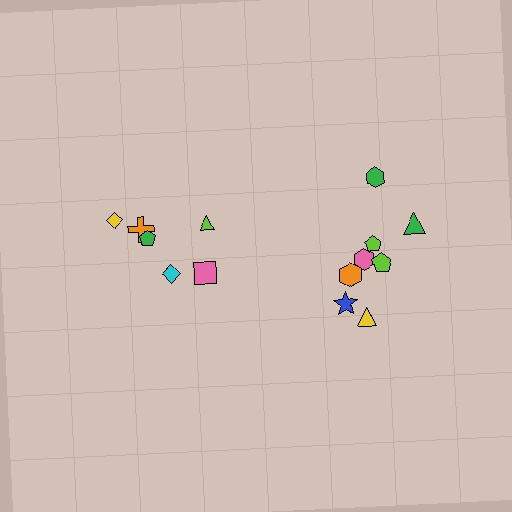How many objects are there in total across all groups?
There are 14 objects.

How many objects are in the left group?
There are 6 objects.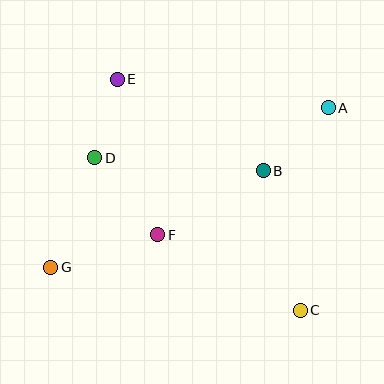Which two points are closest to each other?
Points D and E are closest to each other.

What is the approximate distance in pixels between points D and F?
The distance between D and F is approximately 99 pixels.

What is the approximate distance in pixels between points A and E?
The distance between A and E is approximately 213 pixels.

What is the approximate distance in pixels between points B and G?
The distance between B and G is approximately 234 pixels.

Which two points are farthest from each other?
Points A and G are farthest from each other.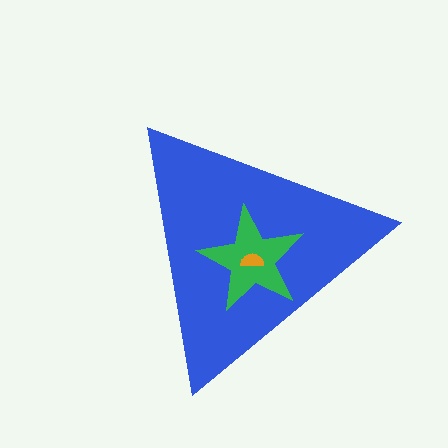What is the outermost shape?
The blue triangle.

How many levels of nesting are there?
3.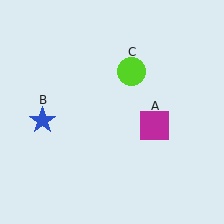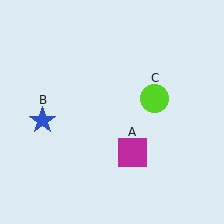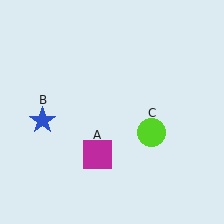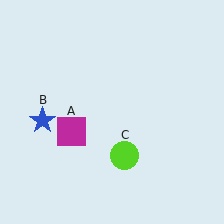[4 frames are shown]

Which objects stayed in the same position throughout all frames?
Blue star (object B) remained stationary.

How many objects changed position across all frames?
2 objects changed position: magenta square (object A), lime circle (object C).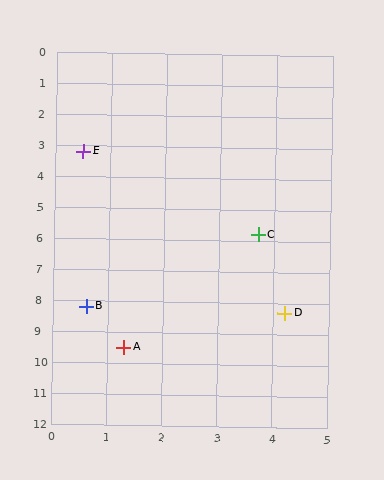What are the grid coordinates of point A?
Point A is at approximately (1.3, 9.5).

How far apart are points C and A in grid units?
Points C and A are about 4.4 grid units apart.